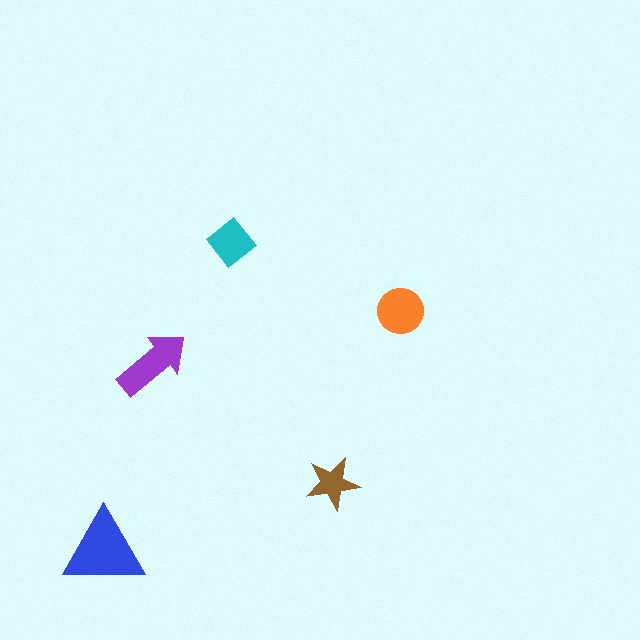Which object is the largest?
The blue triangle.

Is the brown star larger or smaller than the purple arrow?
Smaller.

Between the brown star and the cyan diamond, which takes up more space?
The cyan diamond.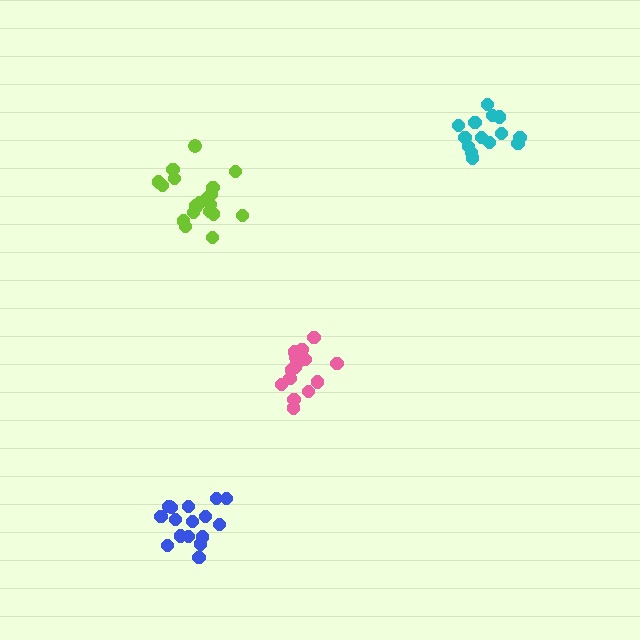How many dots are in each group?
Group 1: 15 dots, Group 2: 20 dots, Group 3: 16 dots, Group 4: 14 dots (65 total).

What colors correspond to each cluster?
The clusters are colored: pink, lime, blue, cyan.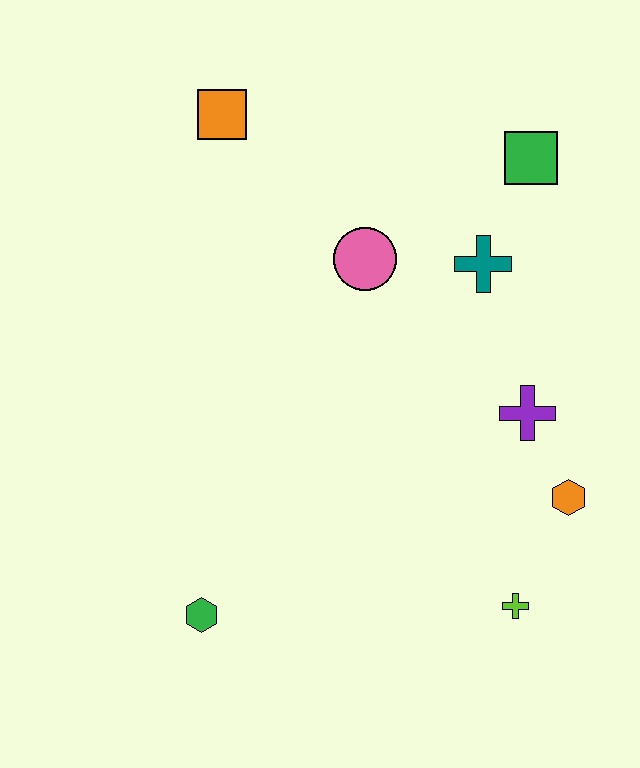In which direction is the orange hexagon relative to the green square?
The orange hexagon is below the green square.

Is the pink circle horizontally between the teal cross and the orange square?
Yes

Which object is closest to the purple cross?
The orange hexagon is closest to the purple cross.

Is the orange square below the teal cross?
No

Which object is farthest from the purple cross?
The orange square is farthest from the purple cross.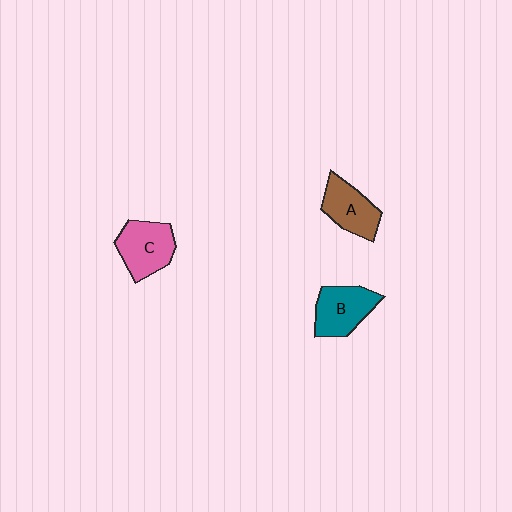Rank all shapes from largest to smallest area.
From largest to smallest: C (pink), B (teal), A (brown).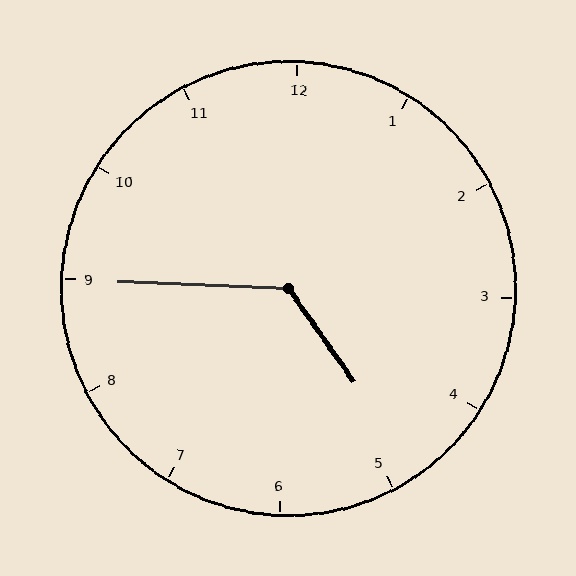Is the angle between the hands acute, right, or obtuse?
It is obtuse.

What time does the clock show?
4:45.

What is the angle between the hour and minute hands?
Approximately 128 degrees.